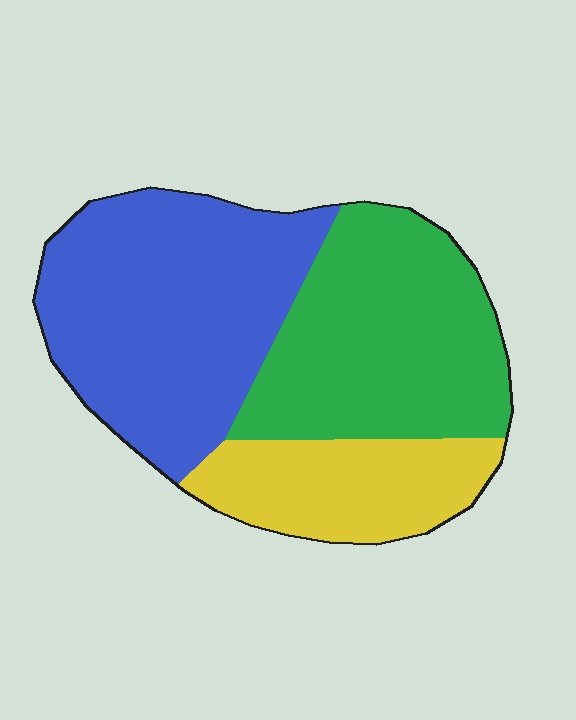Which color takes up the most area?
Blue, at roughly 45%.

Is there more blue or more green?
Blue.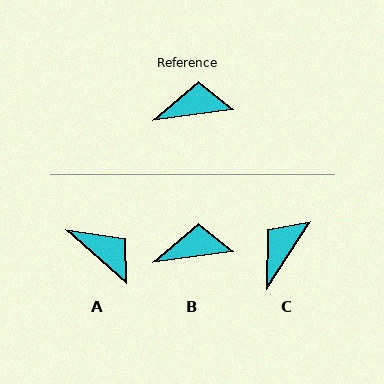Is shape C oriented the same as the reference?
No, it is off by about 50 degrees.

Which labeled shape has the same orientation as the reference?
B.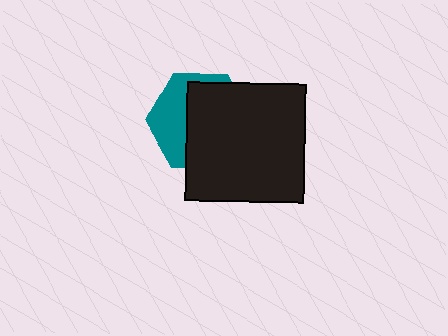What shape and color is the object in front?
The object in front is a black square.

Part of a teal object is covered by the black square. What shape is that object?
It is a hexagon.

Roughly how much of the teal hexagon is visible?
A small part of it is visible (roughly 38%).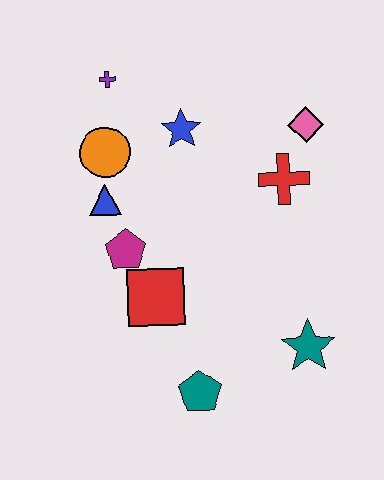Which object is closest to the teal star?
The teal pentagon is closest to the teal star.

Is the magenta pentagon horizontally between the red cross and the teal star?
No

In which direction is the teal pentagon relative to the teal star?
The teal pentagon is to the left of the teal star.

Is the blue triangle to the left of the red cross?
Yes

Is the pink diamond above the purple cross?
No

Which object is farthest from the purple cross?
The teal star is farthest from the purple cross.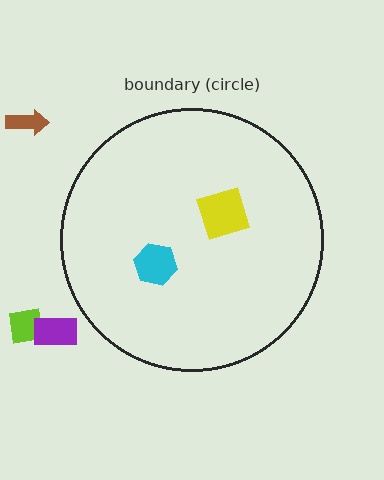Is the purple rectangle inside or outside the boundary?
Outside.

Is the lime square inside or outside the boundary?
Outside.